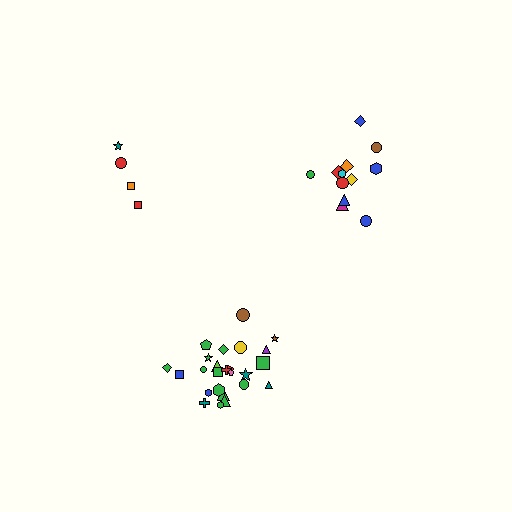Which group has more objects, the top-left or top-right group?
The top-right group.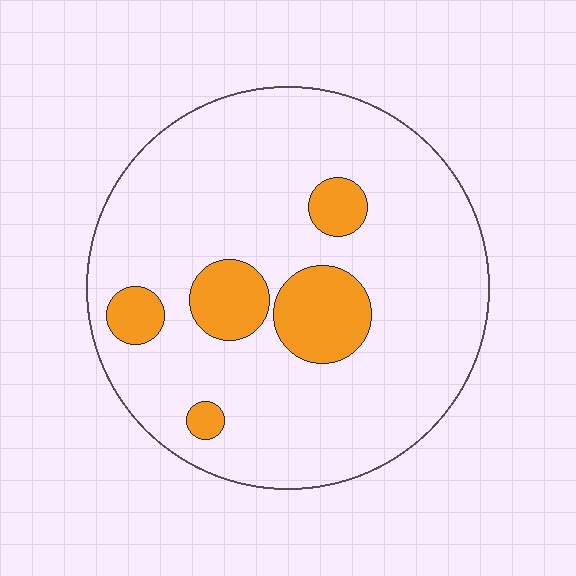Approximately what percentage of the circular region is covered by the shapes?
Approximately 15%.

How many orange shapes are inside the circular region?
5.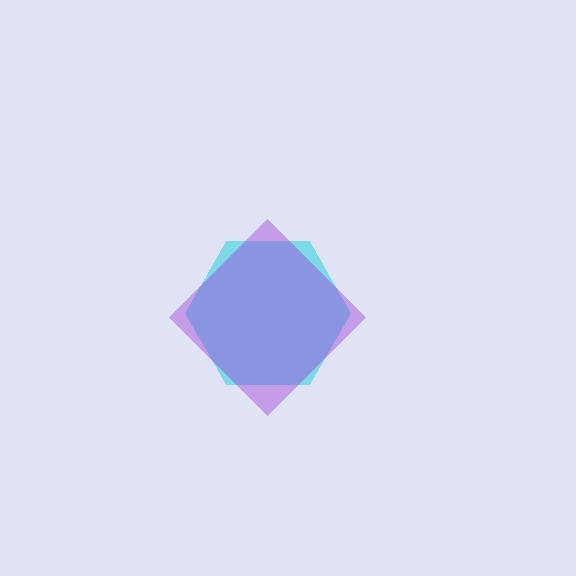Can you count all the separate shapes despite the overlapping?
Yes, there are 2 separate shapes.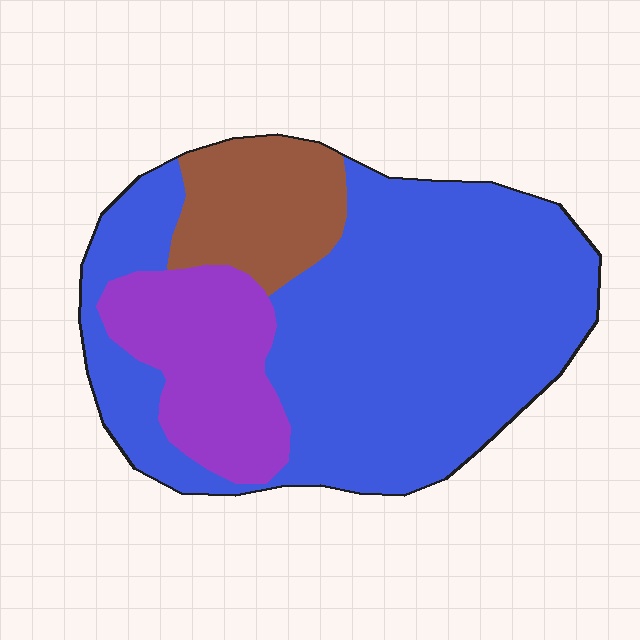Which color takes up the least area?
Brown, at roughly 15%.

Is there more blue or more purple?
Blue.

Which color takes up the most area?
Blue, at roughly 65%.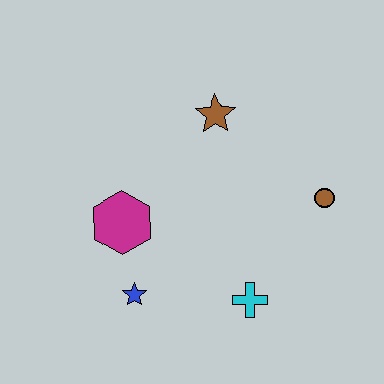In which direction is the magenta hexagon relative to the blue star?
The magenta hexagon is above the blue star.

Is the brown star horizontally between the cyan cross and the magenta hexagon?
Yes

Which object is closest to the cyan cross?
The blue star is closest to the cyan cross.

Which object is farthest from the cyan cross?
The brown star is farthest from the cyan cross.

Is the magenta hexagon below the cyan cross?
No